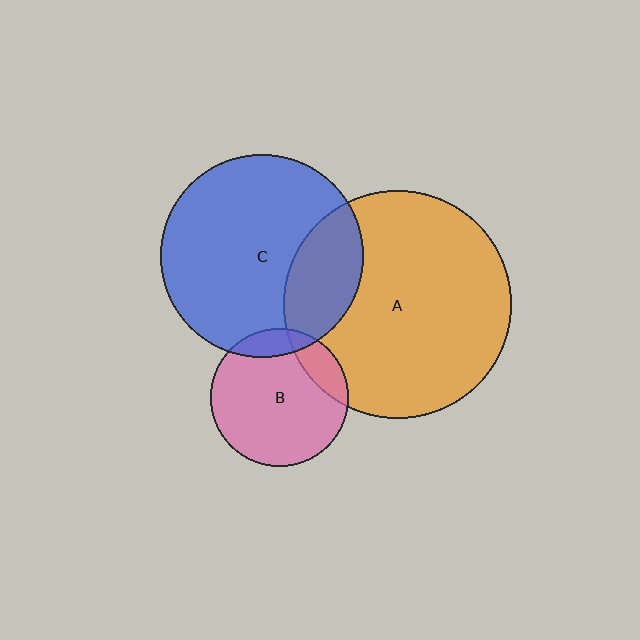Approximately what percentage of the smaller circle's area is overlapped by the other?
Approximately 10%.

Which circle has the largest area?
Circle A (orange).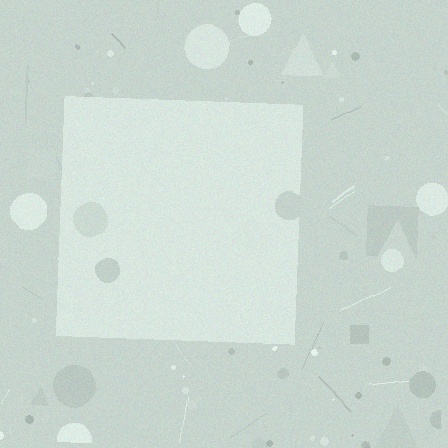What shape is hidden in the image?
A square is hidden in the image.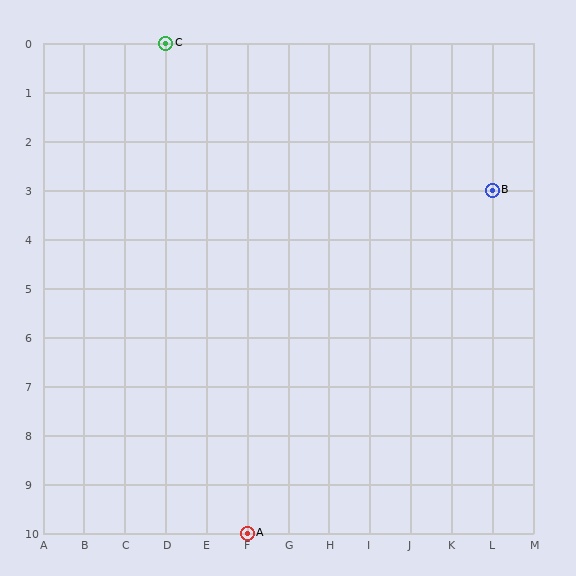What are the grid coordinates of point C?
Point C is at grid coordinates (D, 0).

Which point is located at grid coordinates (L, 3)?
Point B is at (L, 3).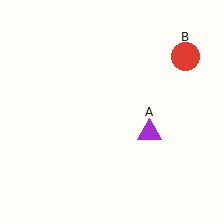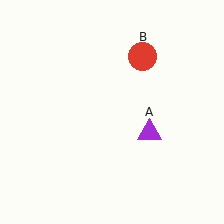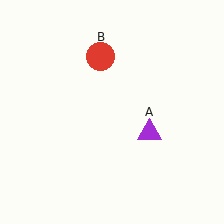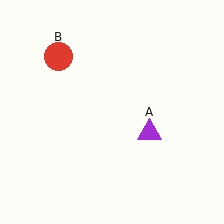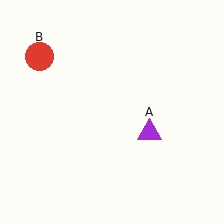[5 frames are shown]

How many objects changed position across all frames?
1 object changed position: red circle (object B).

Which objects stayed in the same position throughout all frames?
Purple triangle (object A) remained stationary.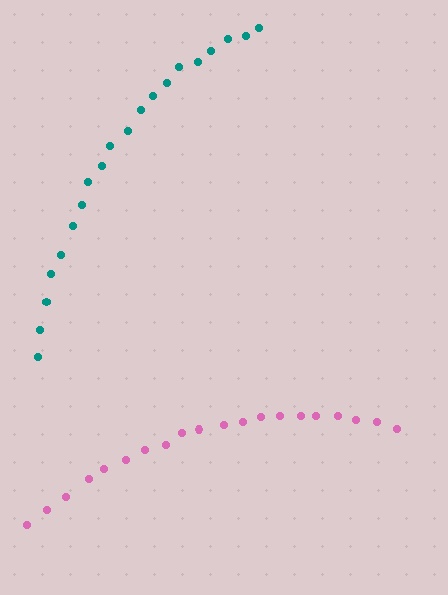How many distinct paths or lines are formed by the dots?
There are 2 distinct paths.